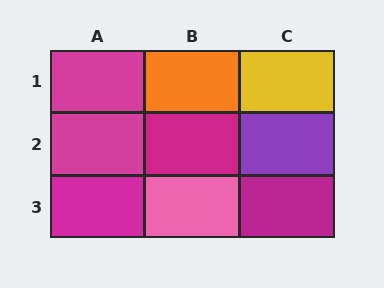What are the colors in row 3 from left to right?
Magenta, pink, magenta.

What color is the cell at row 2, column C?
Purple.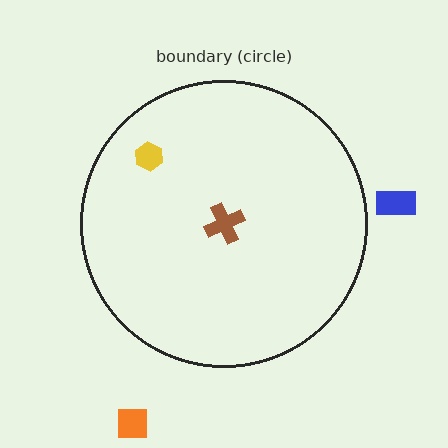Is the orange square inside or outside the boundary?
Outside.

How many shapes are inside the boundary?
2 inside, 2 outside.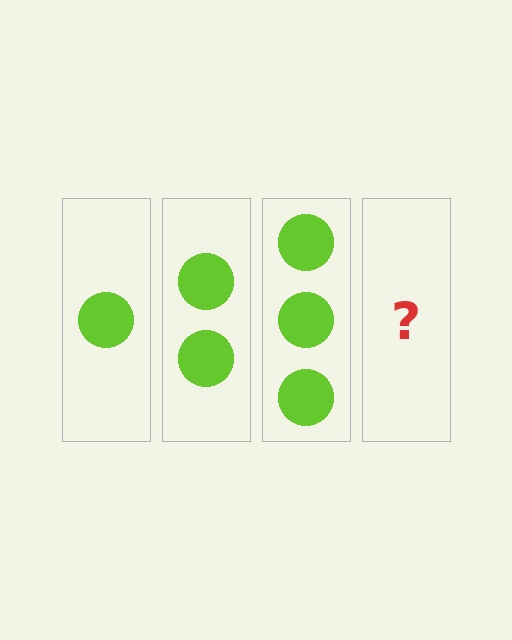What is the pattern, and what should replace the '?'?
The pattern is that each step adds one more circle. The '?' should be 4 circles.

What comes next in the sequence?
The next element should be 4 circles.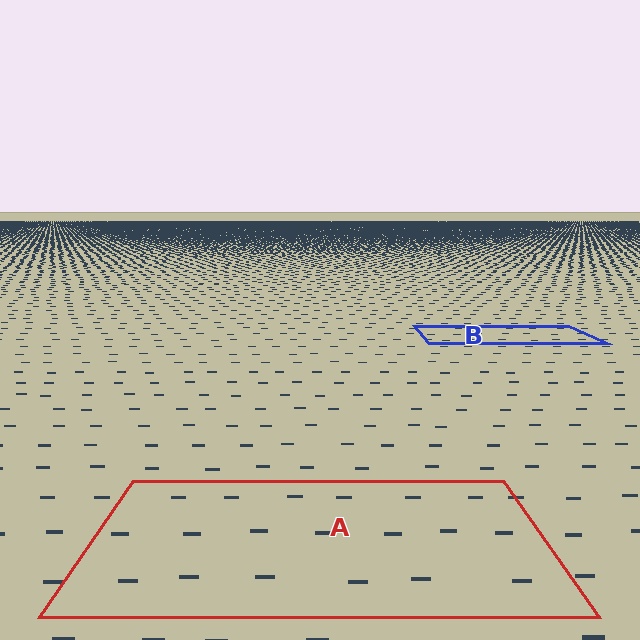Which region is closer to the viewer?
Region A is closer. The texture elements there are larger and more spread out.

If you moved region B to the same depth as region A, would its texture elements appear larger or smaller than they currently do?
They would appear larger. At a closer depth, the same texture elements are projected at a bigger on-screen size.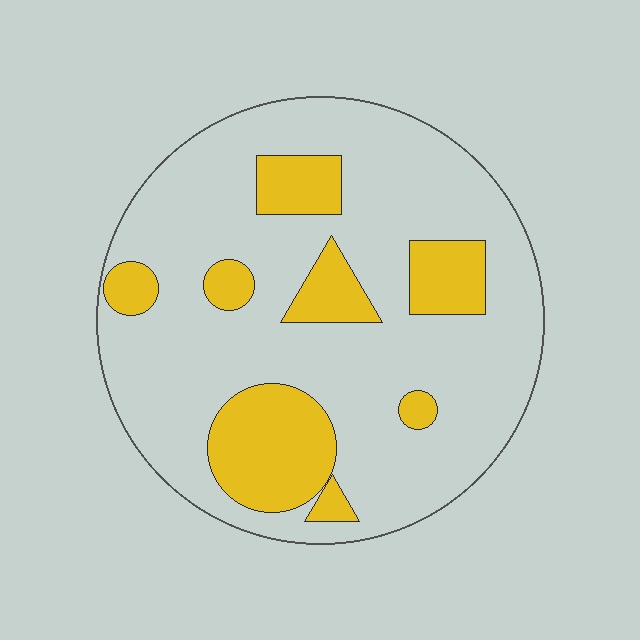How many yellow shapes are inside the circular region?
8.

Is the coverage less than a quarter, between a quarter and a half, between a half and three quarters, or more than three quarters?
Less than a quarter.